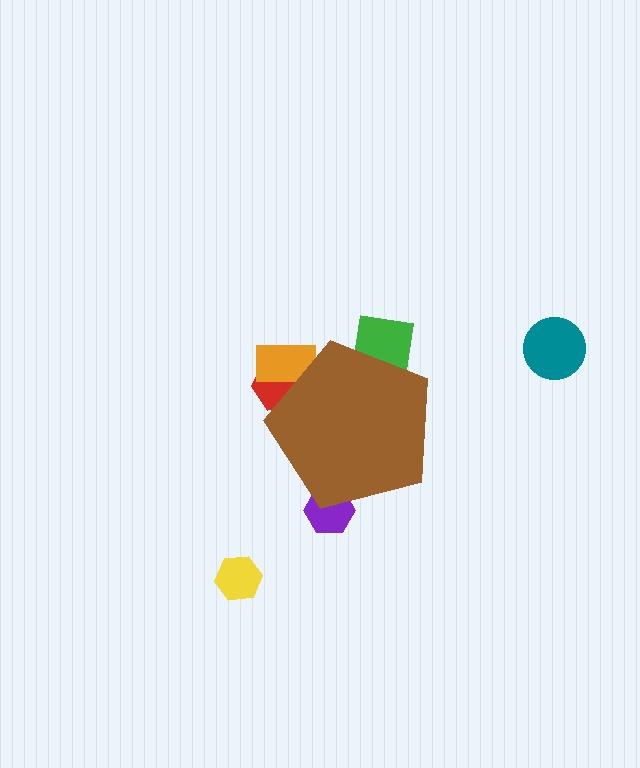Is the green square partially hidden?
Yes, the green square is partially hidden behind the brown pentagon.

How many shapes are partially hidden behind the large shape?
4 shapes are partially hidden.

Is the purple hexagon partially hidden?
Yes, the purple hexagon is partially hidden behind the brown pentagon.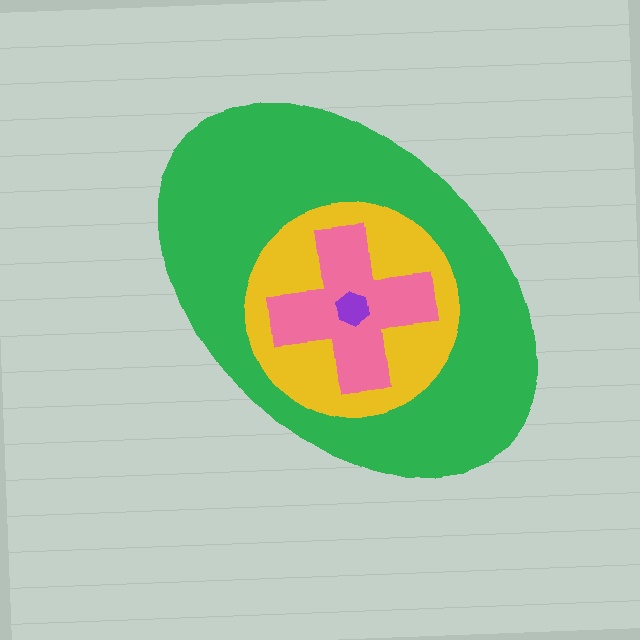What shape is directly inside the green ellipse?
The yellow circle.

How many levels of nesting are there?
4.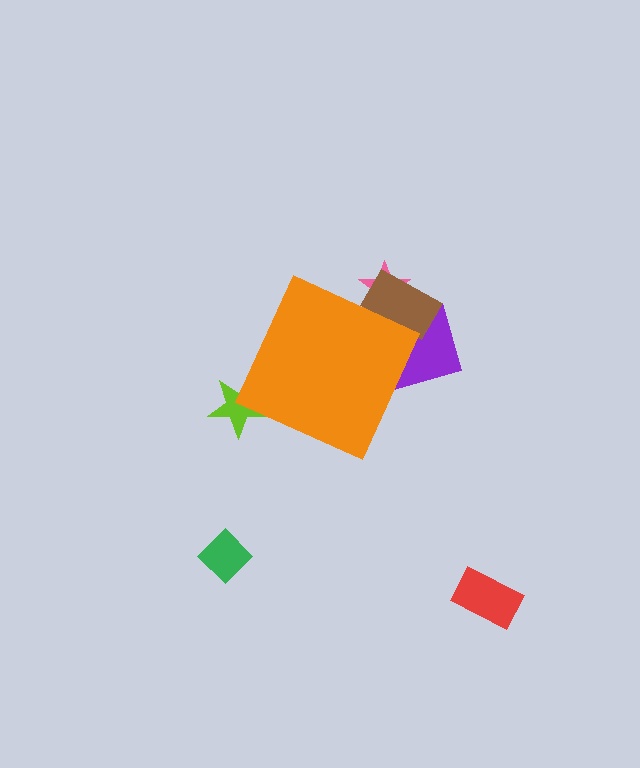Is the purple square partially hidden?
Yes, the purple square is partially hidden behind the orange diamond.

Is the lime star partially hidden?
Yes, the lime star is partially hidden behind the orange diamond.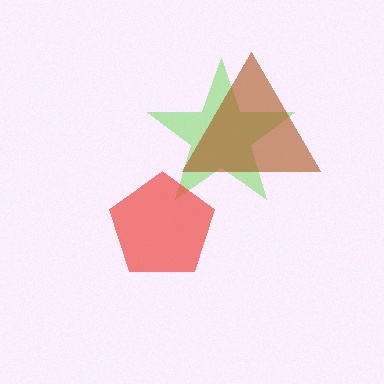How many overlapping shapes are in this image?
There are 3 overlapping shapes in the image.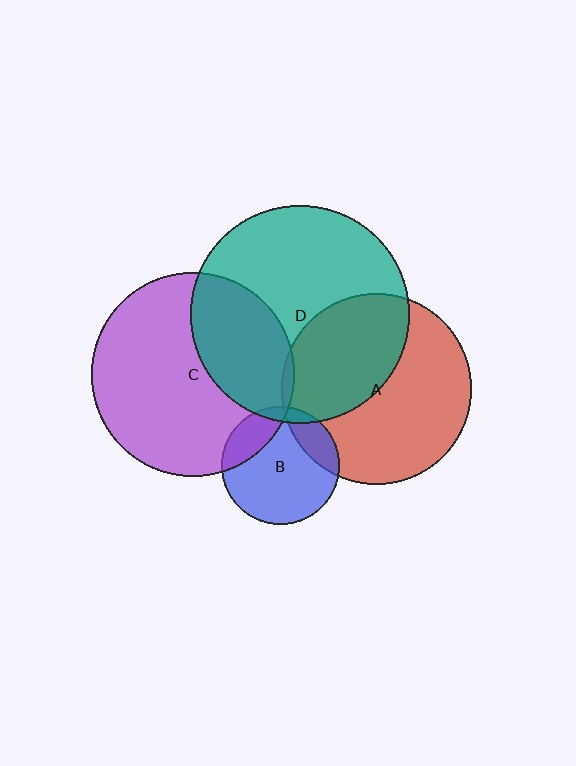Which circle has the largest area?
Circle D (teal).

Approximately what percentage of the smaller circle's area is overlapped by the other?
Approximately 5%.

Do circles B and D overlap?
Yes.